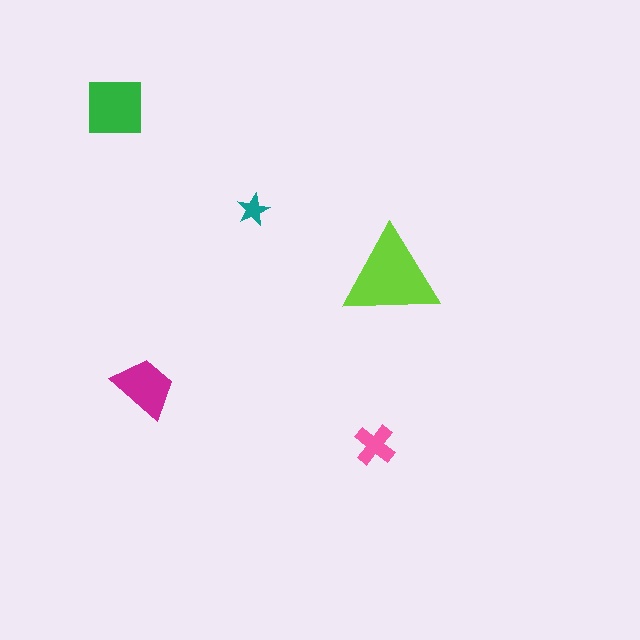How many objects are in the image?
There are 5 objects in the image.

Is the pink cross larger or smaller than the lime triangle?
Smaller.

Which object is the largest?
The lime triangle.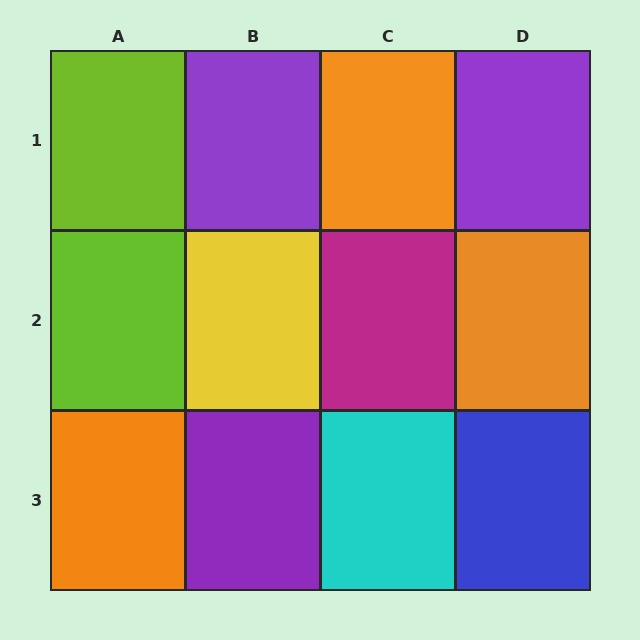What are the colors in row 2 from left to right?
Lime, yellow, magenta, orange.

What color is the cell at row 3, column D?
Blue.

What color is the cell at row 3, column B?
Purple.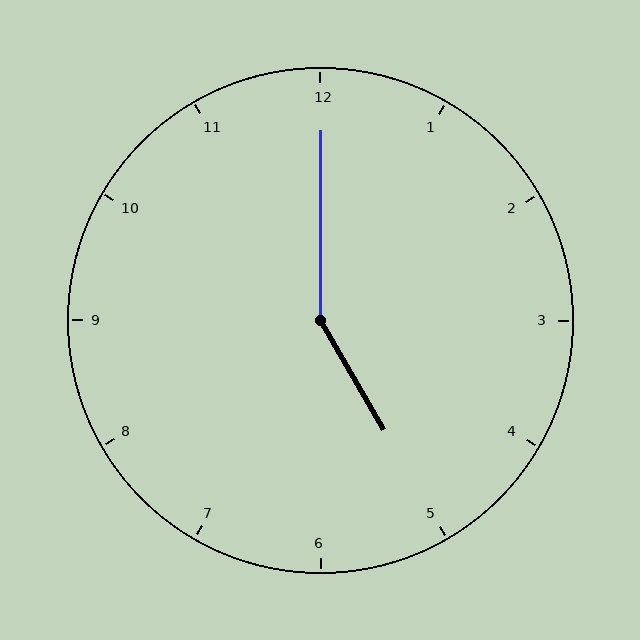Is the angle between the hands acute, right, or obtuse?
It is obtuse.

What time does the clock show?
5:00.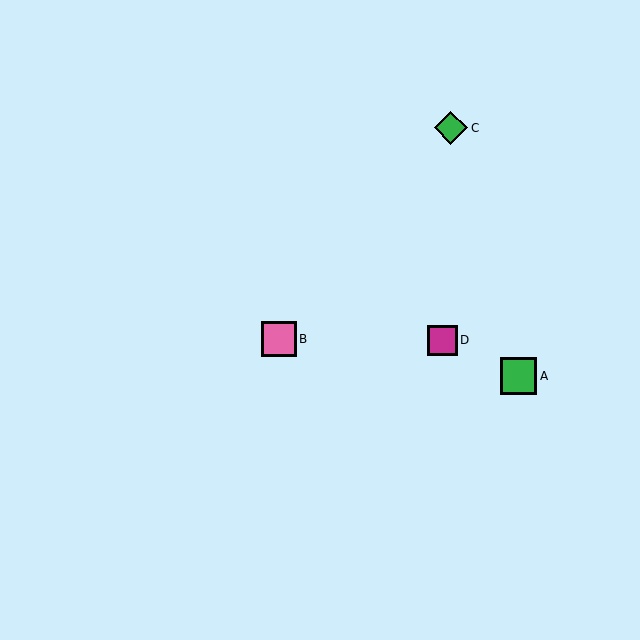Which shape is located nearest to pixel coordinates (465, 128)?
The green diamond (labeled C) at (451, 128) is nearest to that location.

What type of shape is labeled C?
Shape C is a green diamond.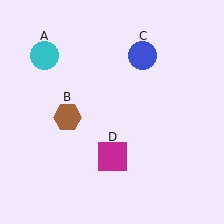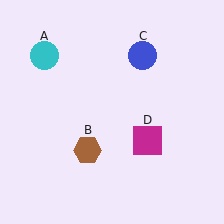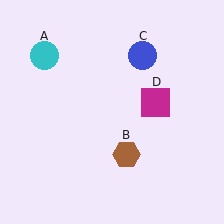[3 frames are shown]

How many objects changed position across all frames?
2 objects changed position: brown hexagon (object B), magenta square (object D).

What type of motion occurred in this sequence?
The brown hexagon (object B), magenta square (object D) rotated counterclockwise around the center of the scene.